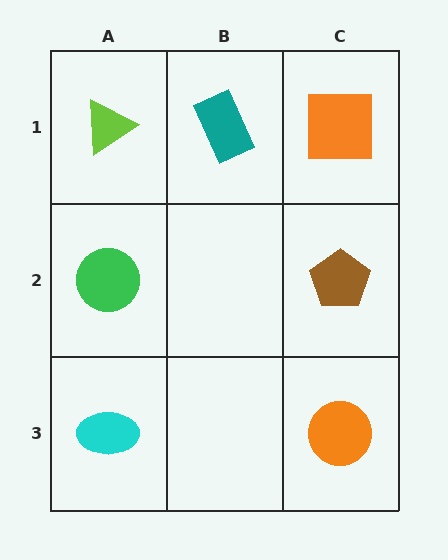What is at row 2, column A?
A green circle.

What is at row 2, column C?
A brown pentagon.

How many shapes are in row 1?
3 shapes.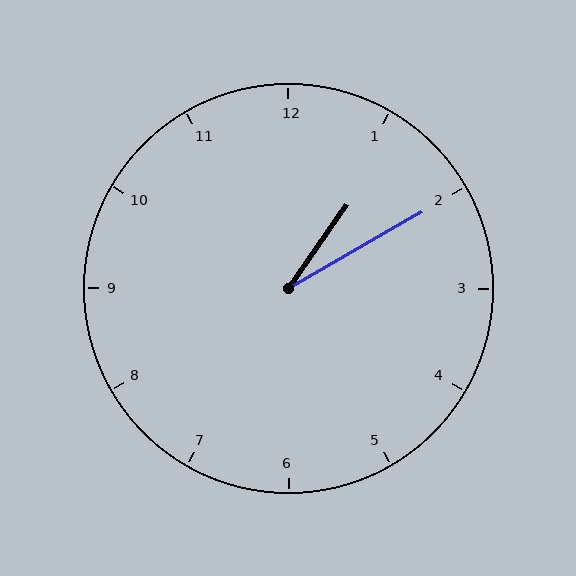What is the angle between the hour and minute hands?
Approximately 25 degrees.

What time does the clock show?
1:10.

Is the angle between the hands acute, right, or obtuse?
It is acute.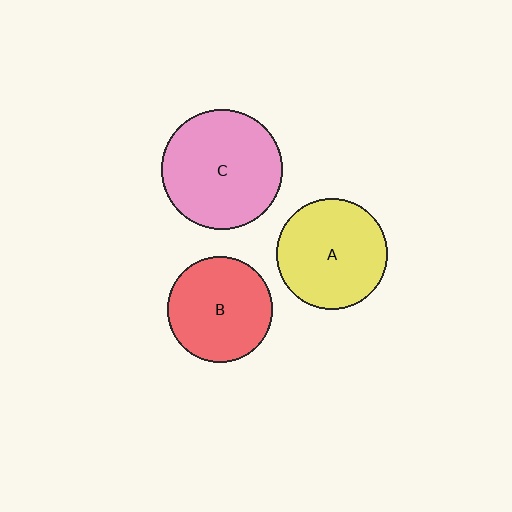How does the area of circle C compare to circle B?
Approximately 1.3 times.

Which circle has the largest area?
Circle C (pink).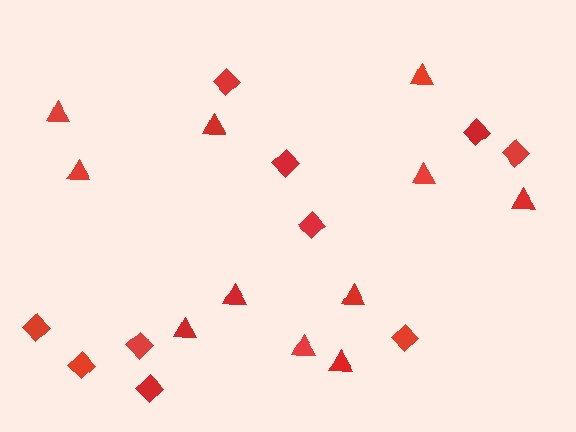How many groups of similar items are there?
There are 2 groups: one group of diamonds (10) and one group of triangles (11).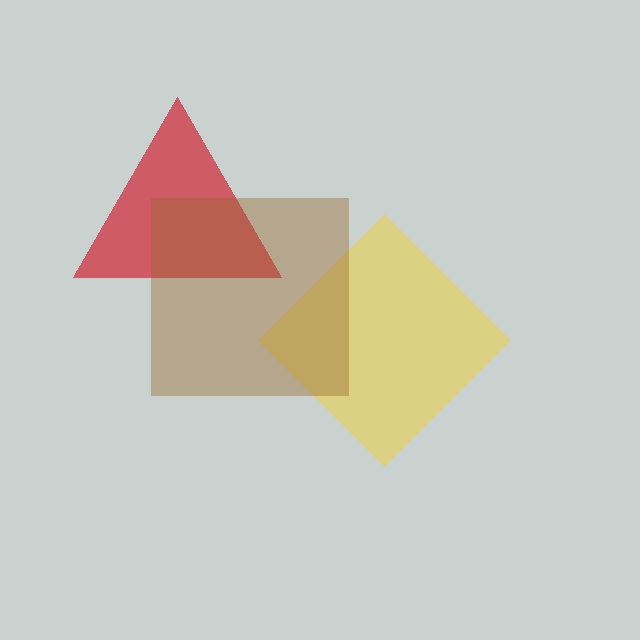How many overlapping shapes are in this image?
There are 3 overlapping shapes in the image.